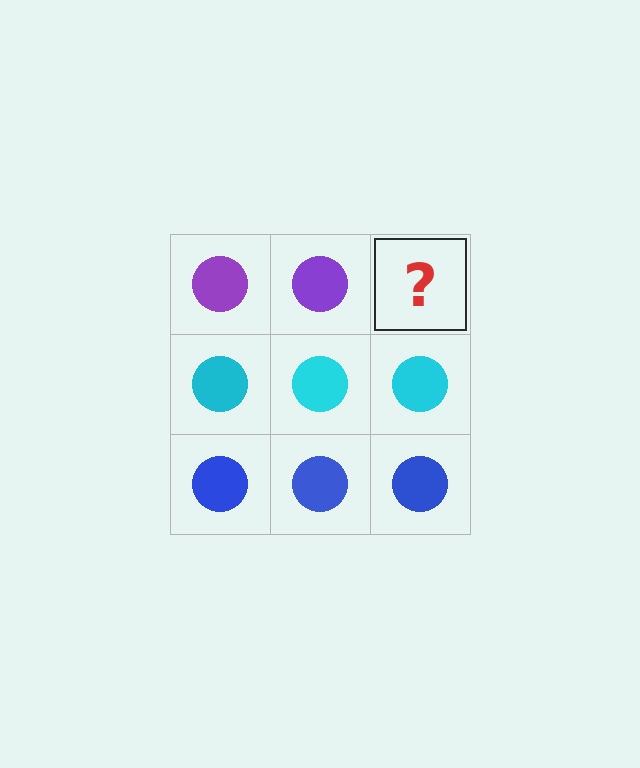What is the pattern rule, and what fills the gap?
The rule is that each row has a consistent color. The gap should be filled with a purple circle.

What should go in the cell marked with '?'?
The missing cell should contain a purple circle.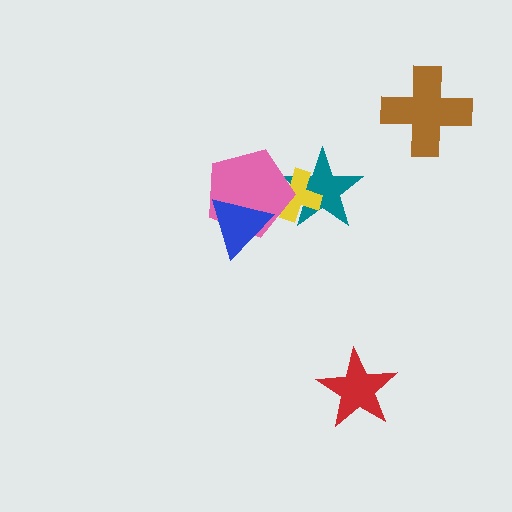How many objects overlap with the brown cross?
0 objects overlap with the brown cross.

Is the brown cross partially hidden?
No, no other shape covers it.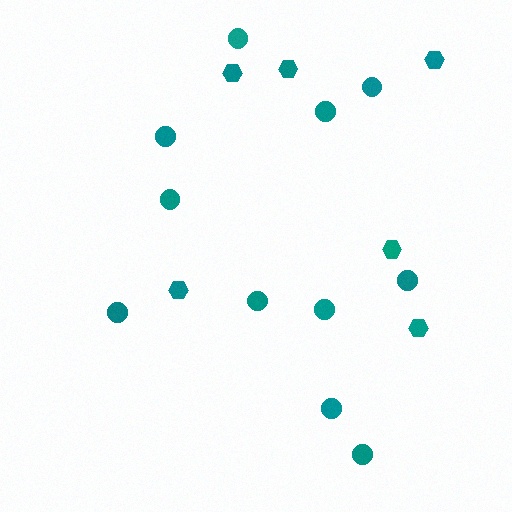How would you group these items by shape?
There are 2 groups: one group of circles (11) and one group of hexagons (6).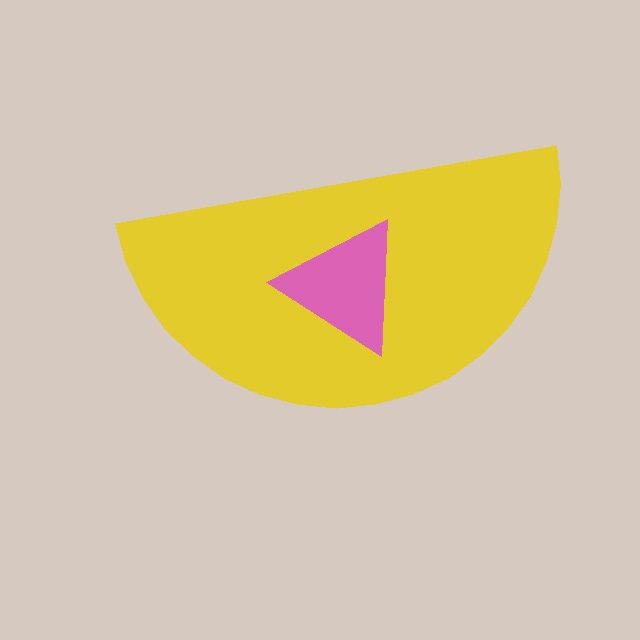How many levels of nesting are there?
2.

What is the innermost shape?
The pink triangle.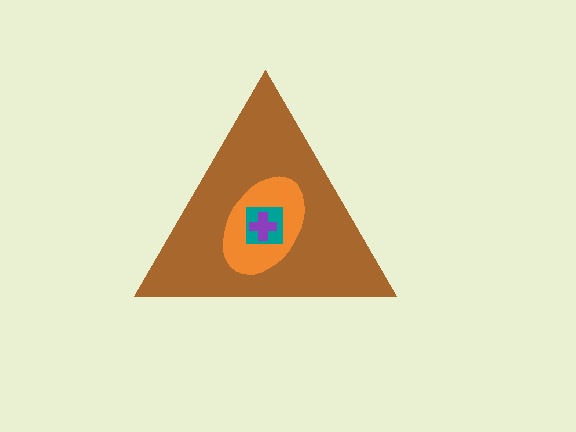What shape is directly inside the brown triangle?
The orange ellipse.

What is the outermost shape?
The brown triangle.